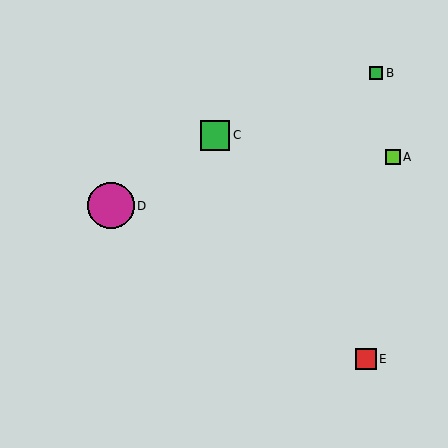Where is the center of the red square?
The center of the red square is at (366, 359).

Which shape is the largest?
The magenta circle (labeled D) is the largest.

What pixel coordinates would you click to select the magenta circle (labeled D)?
Click at (111, 206) to select the magenta circle D.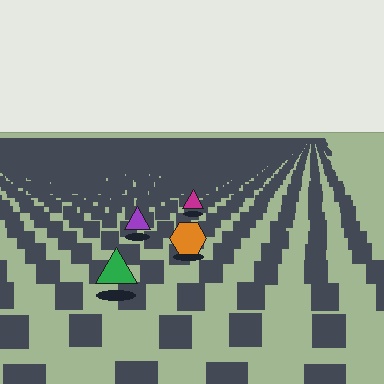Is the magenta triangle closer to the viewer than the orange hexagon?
No. The orange hexagon is closer — you can tell from the texture gradient: the ground texture is coarser near it.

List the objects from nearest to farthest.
From nearest to farthest: the green triangle, the orange hexagon, the purple triangle, the magenta triangle.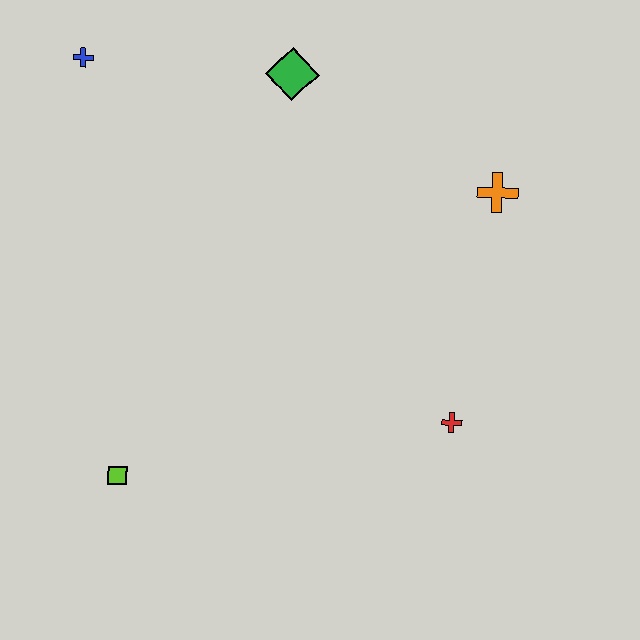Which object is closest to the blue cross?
The green diamond is closest to the blue cross.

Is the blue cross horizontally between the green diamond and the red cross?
No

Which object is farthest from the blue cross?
The red cross is farthest from the blue cross.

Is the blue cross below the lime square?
No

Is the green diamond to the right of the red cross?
No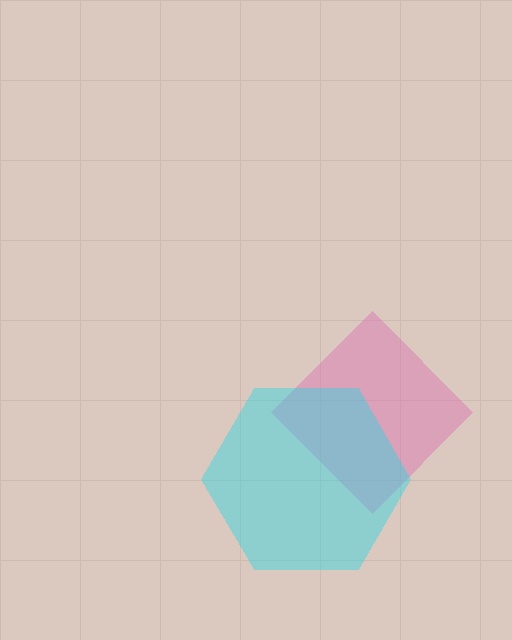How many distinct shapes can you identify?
There are 2 distinct shapes: a pink diamond, a cyan hexagon.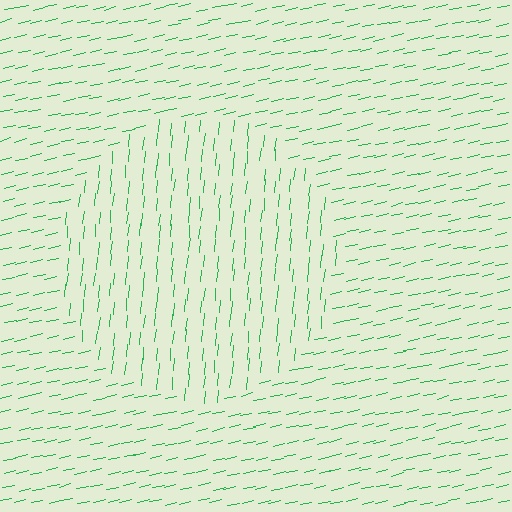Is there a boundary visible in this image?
Yes, there is a texture boundary formed by a change in line orientation.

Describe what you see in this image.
The image is filled with small green line segments. A circle region in the image has lines oriented differently from the surrounding lines, creating a visible texture boundary.